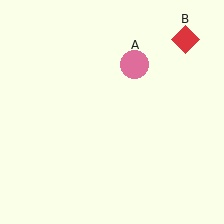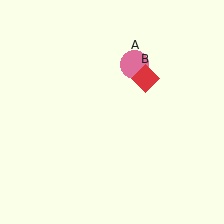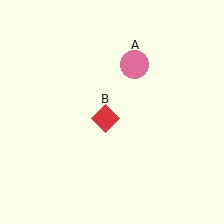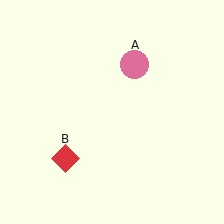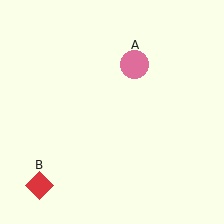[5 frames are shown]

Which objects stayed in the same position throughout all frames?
Pink circle (object A) remained stationary.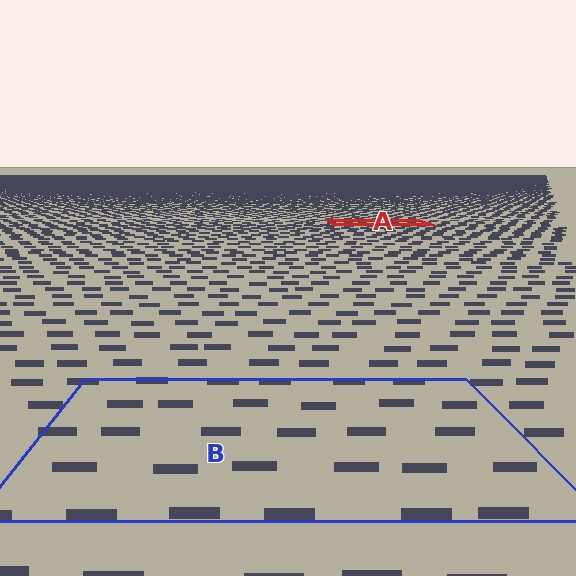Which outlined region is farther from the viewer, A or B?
Region A is farther from the viewer — the texture elements inside it appear smaller and more densely packed.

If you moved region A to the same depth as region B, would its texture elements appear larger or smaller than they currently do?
They would appear larger. At a closer depth, the same texture elements are projected at a bigger on-screen size.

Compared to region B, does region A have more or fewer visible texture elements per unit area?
Region A has more texture elements per unit area — they are packed more densely because it is farther away.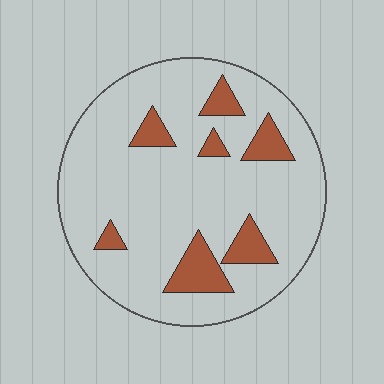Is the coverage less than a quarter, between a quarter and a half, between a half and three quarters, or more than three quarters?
Less than a quarter.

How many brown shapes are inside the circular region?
7.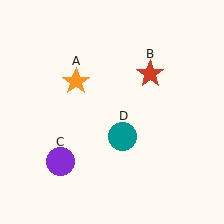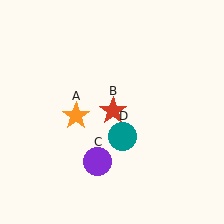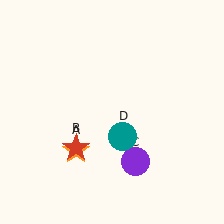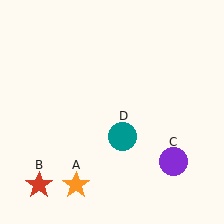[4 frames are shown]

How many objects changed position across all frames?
3 objects changed position: orange star (object A), red star (object B), purple circle (object C).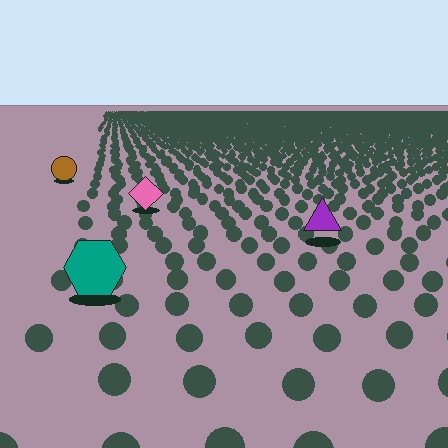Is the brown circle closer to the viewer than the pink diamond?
No. The pink diamond is closer — you can tell from the texture gradient: the ground texture is coarser near it.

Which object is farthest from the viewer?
The brown circle is farthest from the viewer. It appears smaller and the ground texture around it is denser.